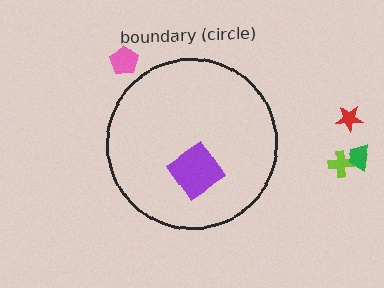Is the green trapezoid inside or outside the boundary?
Outside.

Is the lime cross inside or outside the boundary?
Outside.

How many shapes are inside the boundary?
1 inside, 4 outside.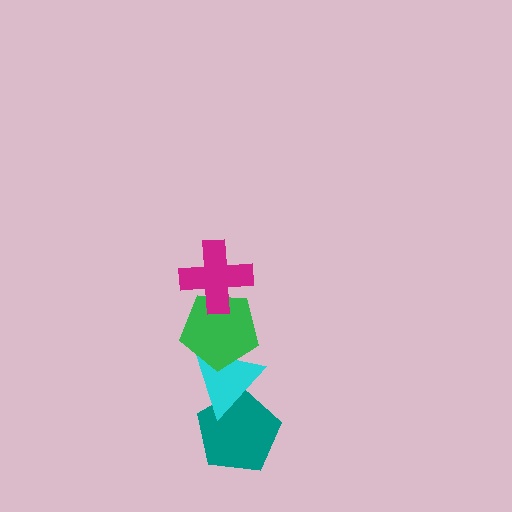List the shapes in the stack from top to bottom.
From top to bottom: the magenta cross, the green pentagon, the cyan triangle, the teal pentagon.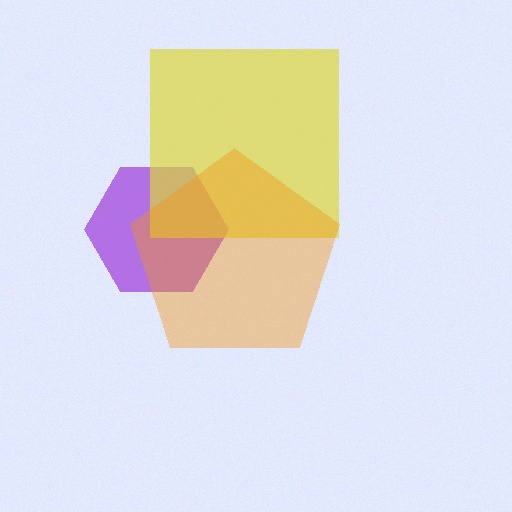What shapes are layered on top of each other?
The layered shapes are: a purple hexagon, a yellow square, an orange pentagon.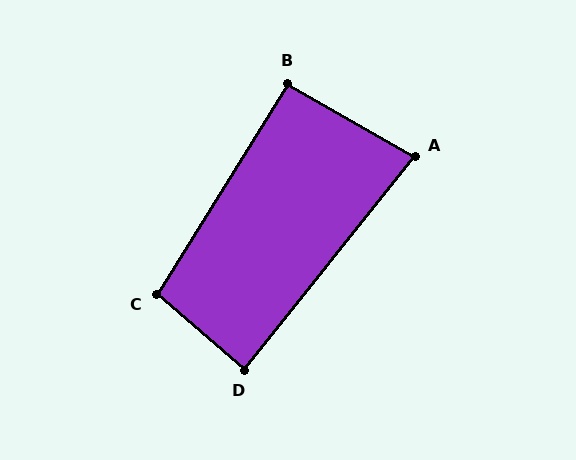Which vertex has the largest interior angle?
C, at approximately 99 degrees.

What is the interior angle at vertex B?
Approximately 92 degrees (approximately right).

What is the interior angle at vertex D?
Approximately 88 degrees (approximately right).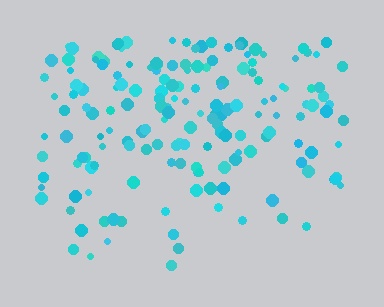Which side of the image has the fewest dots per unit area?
The bottom.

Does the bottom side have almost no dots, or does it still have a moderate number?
Still a moderate number, just noticeably fewer than the top.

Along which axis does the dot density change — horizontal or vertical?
Vertical.